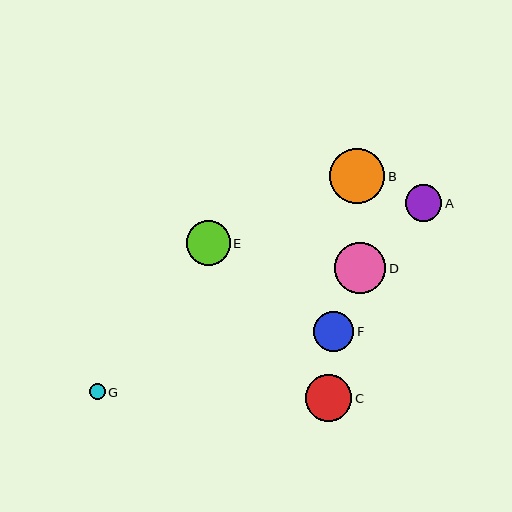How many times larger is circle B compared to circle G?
Circle B is approximately 3.6 times the size of circle G.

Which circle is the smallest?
Circle G is the smallest with a size of approximately 16 pixels.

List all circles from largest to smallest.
From largest to smallest: B, D, C, E, F, A, G.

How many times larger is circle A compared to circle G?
Circle A is approximately 2.3 times the size of circle G.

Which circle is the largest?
Circle B is the largest with a size of approximately 55 pixels.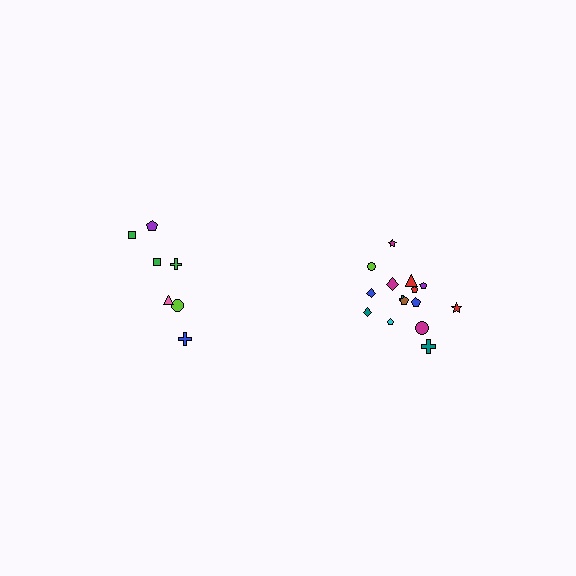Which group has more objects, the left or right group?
The right group.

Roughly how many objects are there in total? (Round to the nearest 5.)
Roughly 20 objects in total.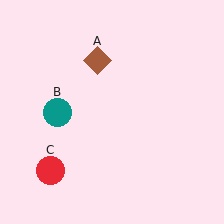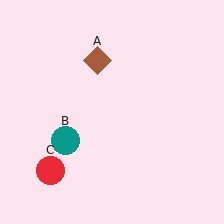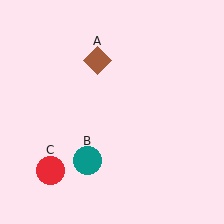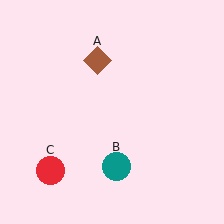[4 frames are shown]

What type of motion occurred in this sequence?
The teal circle (object B) rotated counterclockwise around the center of the scene.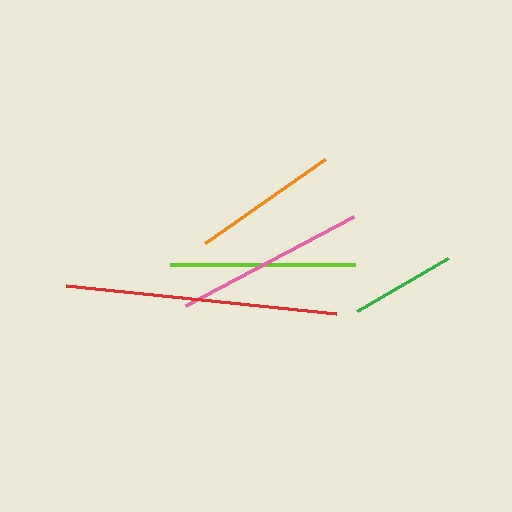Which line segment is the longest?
The red line is the longest at approximately 272 pixels.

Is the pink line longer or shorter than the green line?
The pink line is longer than the green line.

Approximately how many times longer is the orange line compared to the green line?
The orange line is approximately 1.4 times the length of the green line.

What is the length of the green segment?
The green segment is approximately 105 pixels long.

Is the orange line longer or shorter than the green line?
The orange line is longer than the green line.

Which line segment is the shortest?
The green line is the shortest at approximately 105 pixels.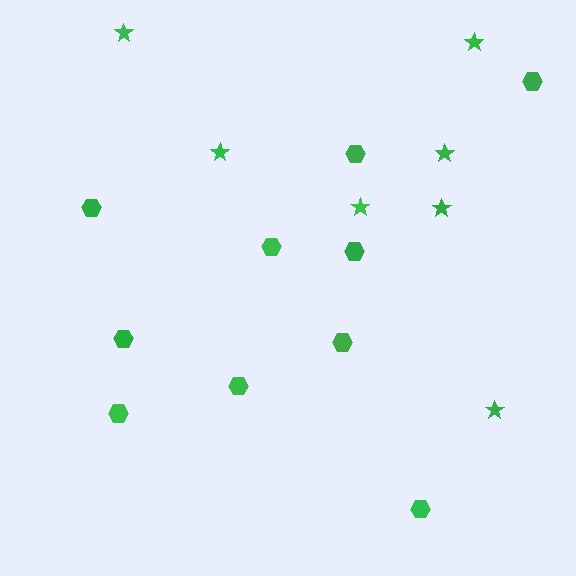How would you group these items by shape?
There are 2 groups: one group of hexagons (10) and one group of stars (7).